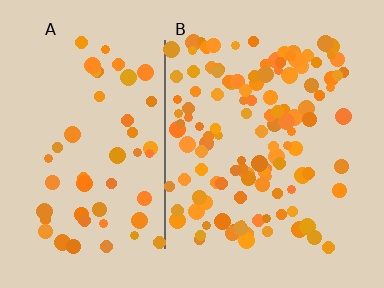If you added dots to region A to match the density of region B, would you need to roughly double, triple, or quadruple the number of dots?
Approximately double.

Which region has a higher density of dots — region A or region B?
B (the right).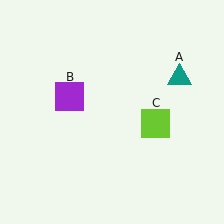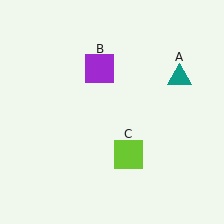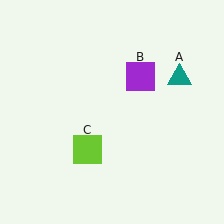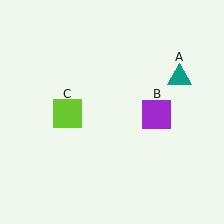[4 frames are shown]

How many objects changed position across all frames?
2 objects changed position: purple square (object B), lime square (object C).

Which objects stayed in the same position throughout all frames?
Teal triangle (object A) remained stationary.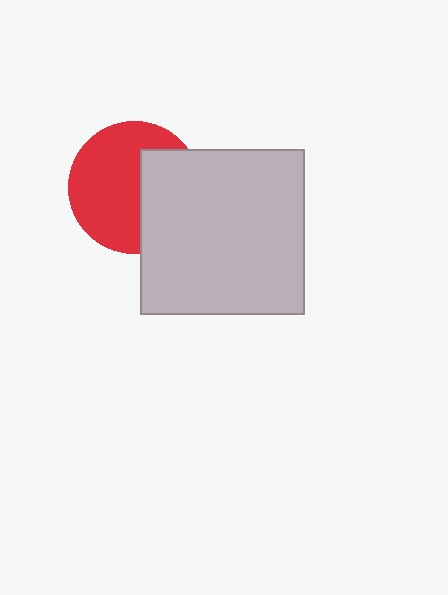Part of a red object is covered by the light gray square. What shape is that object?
It is a circle.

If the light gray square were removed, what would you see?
You would see the complete red circle.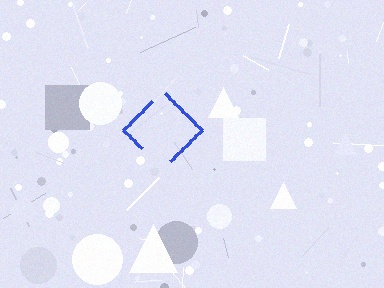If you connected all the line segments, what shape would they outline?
They would outline a diamond.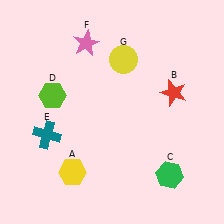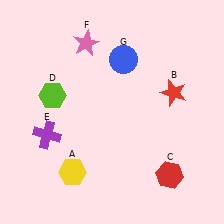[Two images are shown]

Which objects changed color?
C changed from green to red. E changed from teal to purple. G changed from yellow to blue.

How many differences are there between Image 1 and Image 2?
There are 3 differences between the two images.